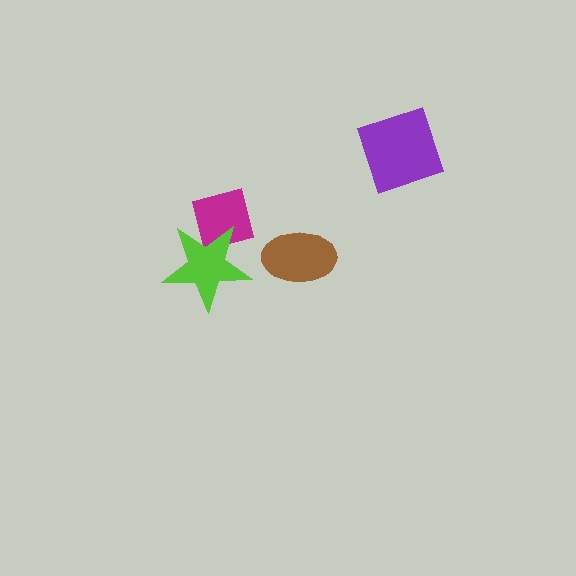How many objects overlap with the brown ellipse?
0 objects overlap with the brown ellipse.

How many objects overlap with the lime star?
1 object overlaps with the lime star.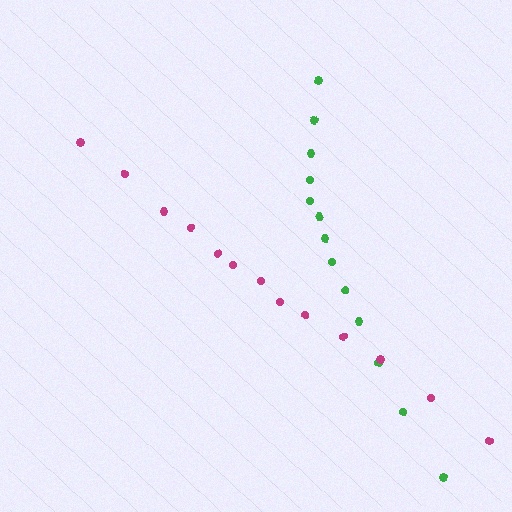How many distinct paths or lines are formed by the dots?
There are 2 distinct paths.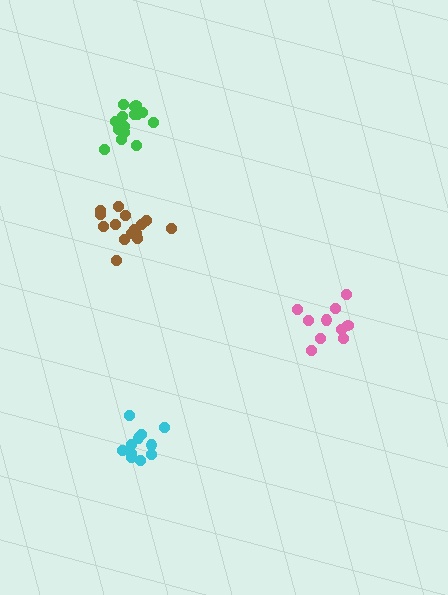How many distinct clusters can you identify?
There are 4 distinct clusters.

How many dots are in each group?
Group 1: 11 dots, Group 2: 16 dots, Group 3: 10 dots, Group 4: 15 dots (52 total).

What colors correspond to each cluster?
The clusters are colored: cyan, brown, pink, green.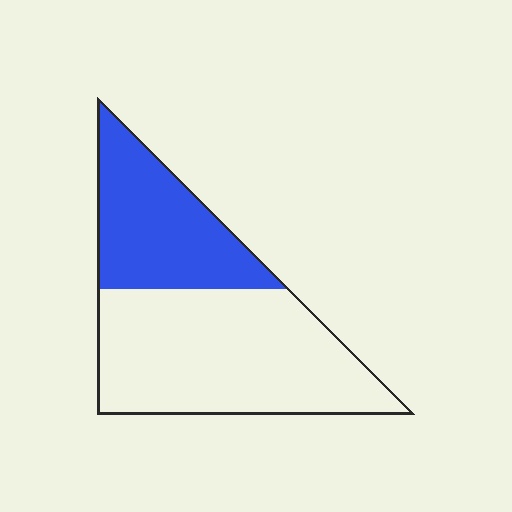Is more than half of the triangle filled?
No.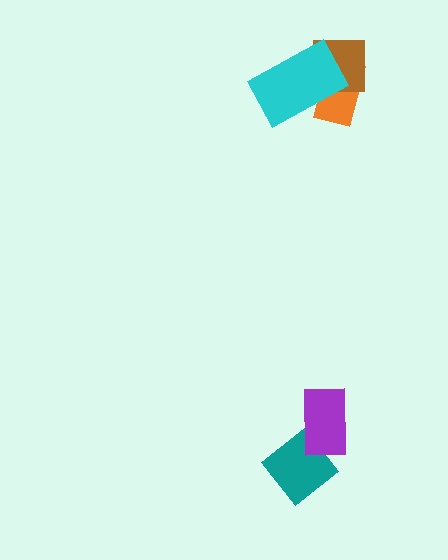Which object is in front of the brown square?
The cyan rectangle is in front of the brown square.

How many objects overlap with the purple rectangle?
1 object overlaps with the purple rectangle.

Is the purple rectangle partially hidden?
No, no other shape covers it.